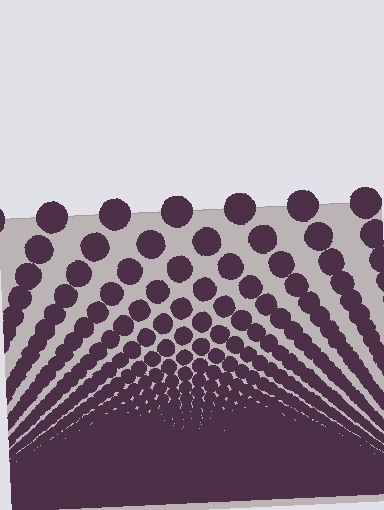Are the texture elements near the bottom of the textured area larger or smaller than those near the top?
Smaller. The gradient is inverted — elements near the bottom are smaller and denser.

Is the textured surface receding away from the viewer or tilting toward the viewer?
The surface appears to tilt toward the viewer. Texture elements get larger and sparser toward the top.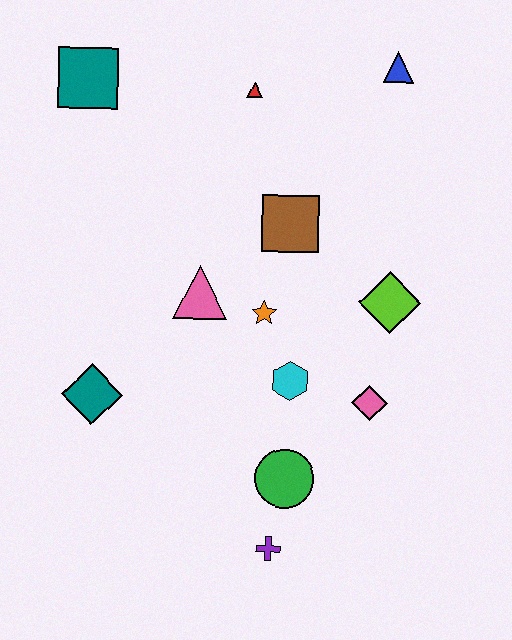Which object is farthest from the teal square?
The purple cross is farthest from the teal square.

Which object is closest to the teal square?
The red triangle is closest to the teal square.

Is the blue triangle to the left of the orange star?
No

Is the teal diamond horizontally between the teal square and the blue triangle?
Yes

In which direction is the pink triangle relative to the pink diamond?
The pink triangle is to the left of the pink diamond.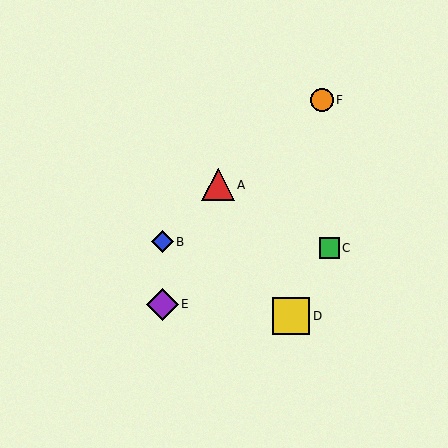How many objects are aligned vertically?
2 objects (B, E) are aligned vertically.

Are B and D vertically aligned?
No, B is at x≈162 and D is at x≈291.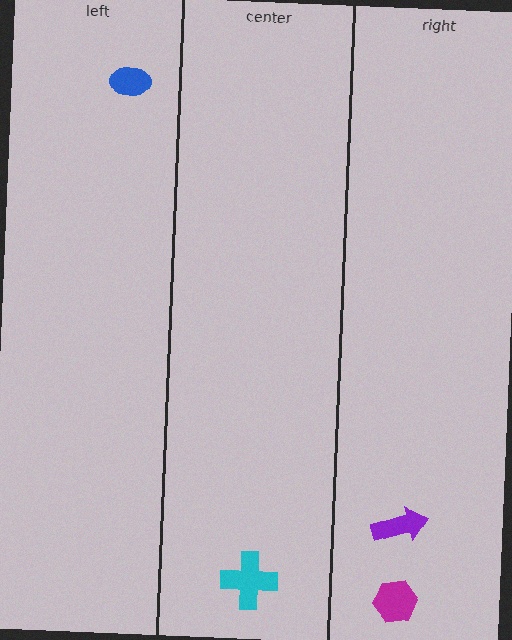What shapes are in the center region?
The cyan cross.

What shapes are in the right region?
The purple arrow, the magenta hexagon.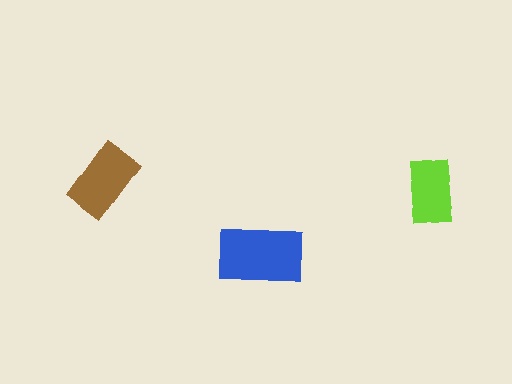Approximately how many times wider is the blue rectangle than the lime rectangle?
About 1.5 times wider.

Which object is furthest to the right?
The lime rectangle is rightmost.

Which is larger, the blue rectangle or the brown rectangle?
The blue one.